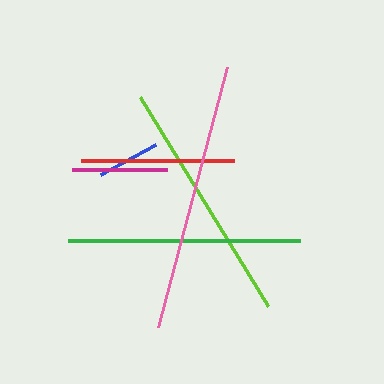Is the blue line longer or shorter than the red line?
The red line is longer than the blue line.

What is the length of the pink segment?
The pink segment is approximately 269 pixels long.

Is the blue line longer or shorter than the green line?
The green line is longer than the blue line.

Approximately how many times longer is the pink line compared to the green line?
The pink line is approximately 1.2 times the length of the green line.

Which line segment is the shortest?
The blue line is the shortest at approximately 63 pixels.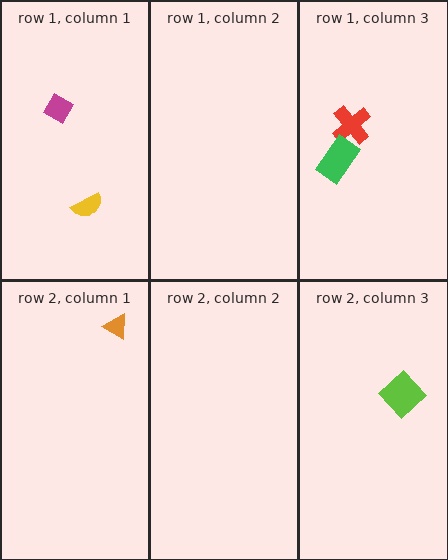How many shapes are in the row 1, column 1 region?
2.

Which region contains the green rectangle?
The row 1, column 3 region.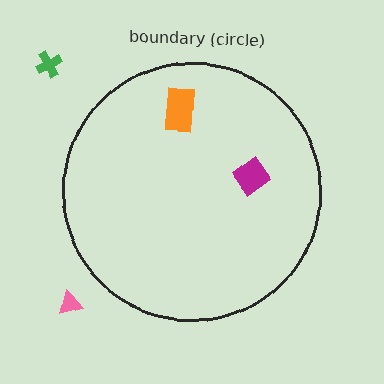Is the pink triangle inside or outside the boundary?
Outside.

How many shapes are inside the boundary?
2 inside, 2 outside.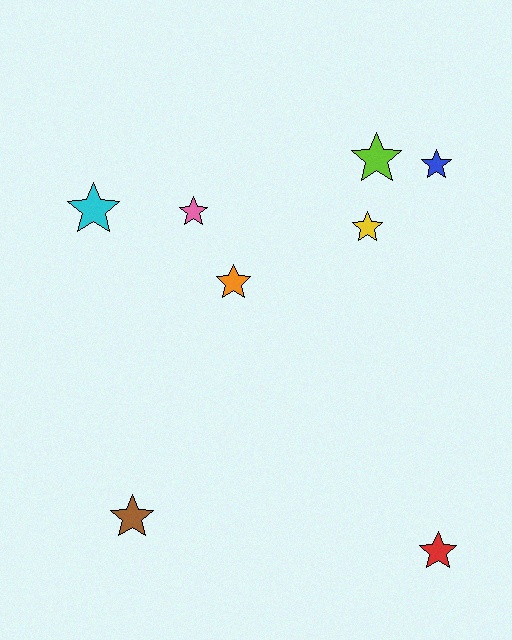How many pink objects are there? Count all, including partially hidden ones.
There is 1 pink object.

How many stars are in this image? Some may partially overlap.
There are 8 stars.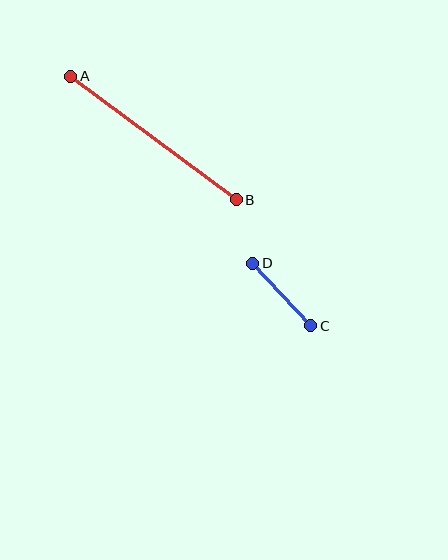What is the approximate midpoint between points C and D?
The midpoint is at approximately (282, 294) pixels.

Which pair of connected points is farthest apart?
Points A and B are farthest apart.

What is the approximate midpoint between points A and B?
The midpoint is at approximately (153, 138) pixels.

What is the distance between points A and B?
The distance is approximately 207 pixels.